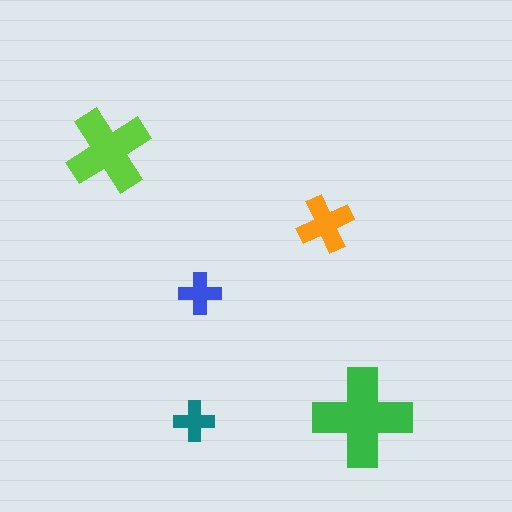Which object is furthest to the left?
The lime cross is leftmost.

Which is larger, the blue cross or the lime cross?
The lime one.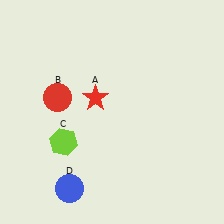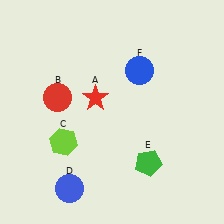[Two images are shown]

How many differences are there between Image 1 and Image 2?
There are 2 differences between the two images.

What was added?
A green pentagon (E), a blue circle (F) were added in Image 2.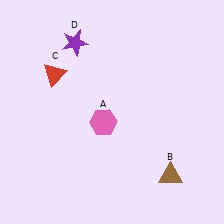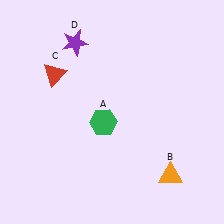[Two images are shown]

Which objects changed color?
A changed from pink to green. B changed from brown to orange.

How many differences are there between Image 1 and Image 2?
There are 2 differences between the two images.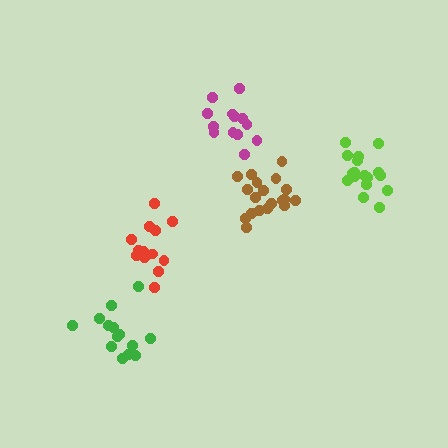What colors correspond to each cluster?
The clusters are colored: brown, green, lime, red, magenta.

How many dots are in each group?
Group 1: 19 dots, Group 2: 14 dots, Group 3: 17 dots, Group 4: 13 dots, Group 5: 13 dots (76 total).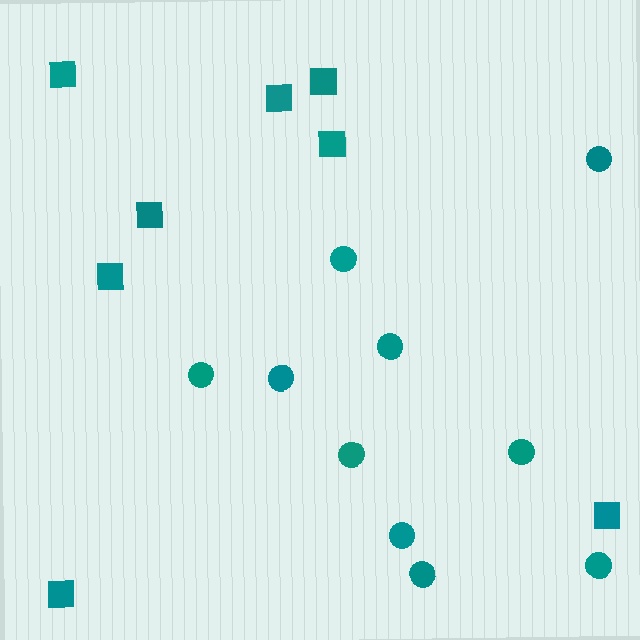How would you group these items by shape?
There are 2 groups: one group of circles (10) and one group of squares (8).